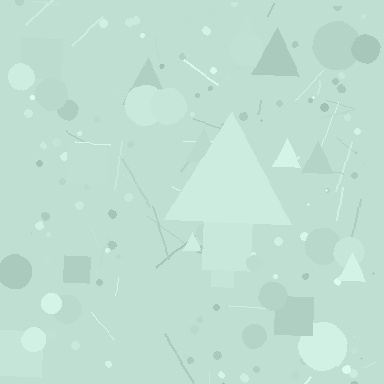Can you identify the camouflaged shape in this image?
The camouflaged shape is a triangle.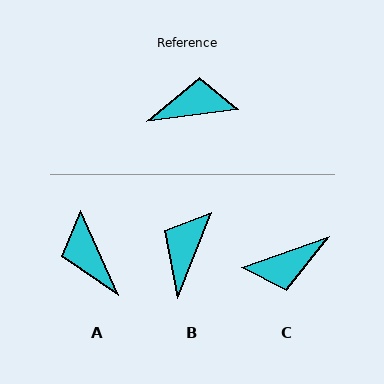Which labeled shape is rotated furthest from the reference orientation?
C, about 167 degrees away.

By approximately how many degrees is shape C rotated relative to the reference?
Approximately 167 degrees clockwise.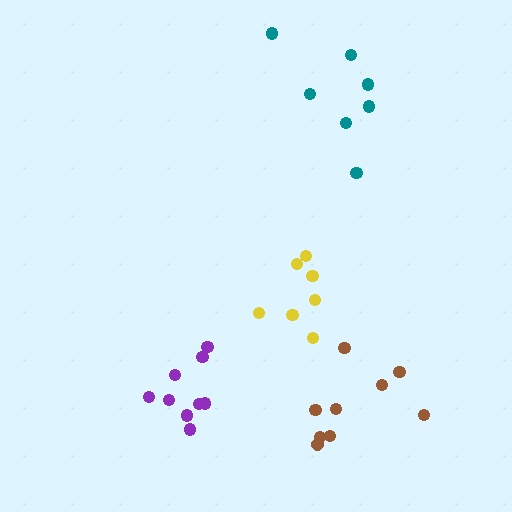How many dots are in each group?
Group 1: 7 dots, Group 2: 7 dots, Group 3: 9 dots, Group 4: 9 dots (32 total).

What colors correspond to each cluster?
The clusters are colored: yellow, teal, purple, brown.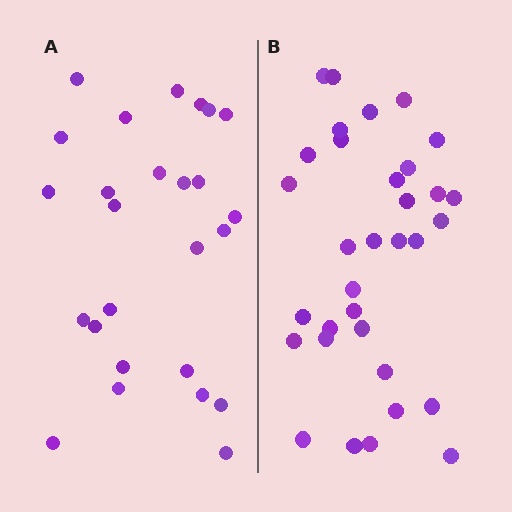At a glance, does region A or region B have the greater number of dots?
Region B (the right region) has more dots.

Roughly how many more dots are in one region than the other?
Region B has roughly 8 or so more dots than region A.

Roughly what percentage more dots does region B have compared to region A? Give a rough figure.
About 25% more.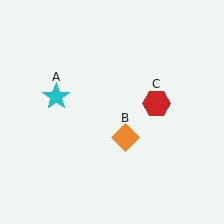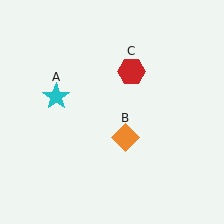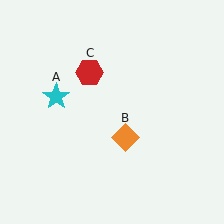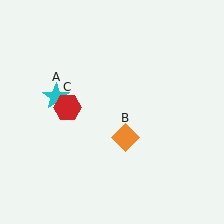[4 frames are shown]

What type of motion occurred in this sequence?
The red hexagon (object C) rotated counterclockwise around the center of the scene.